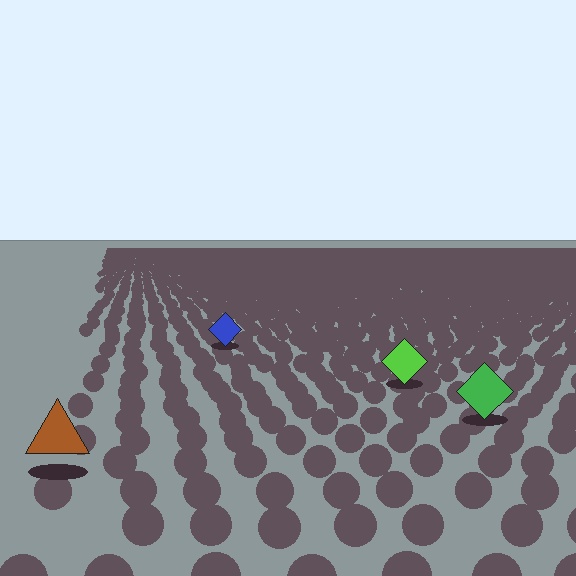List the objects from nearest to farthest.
From nearest to farthest: the brown triangle, the green diamond, the lime diamond, the blue diamond.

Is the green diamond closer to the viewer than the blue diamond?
Yes. The green diamond is closer — you can tell from the texture gradient: the ground texture is coarser near it.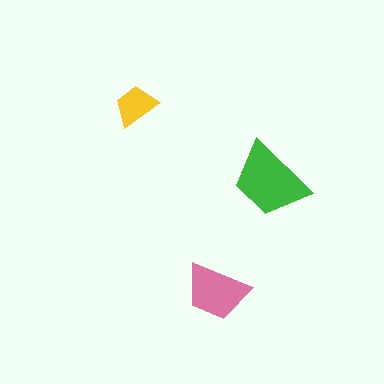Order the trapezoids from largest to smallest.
the green one, the pink one, the yellow one.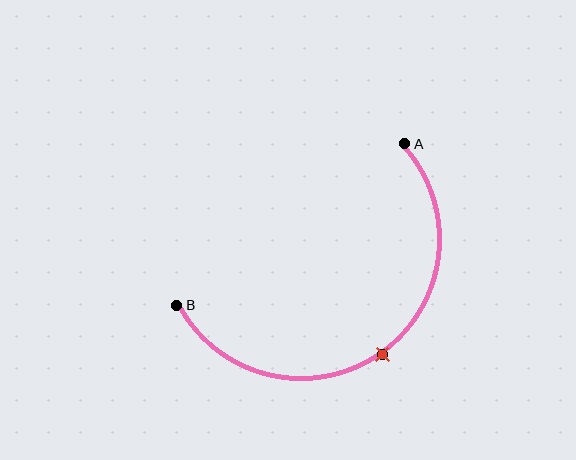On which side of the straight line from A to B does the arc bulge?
The arc bulges below and to the right of the straight line connecting A and B.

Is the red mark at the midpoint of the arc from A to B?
Yes. The red mark lies on the arc at equal arc-length from both A and B — it is the arc midpoint.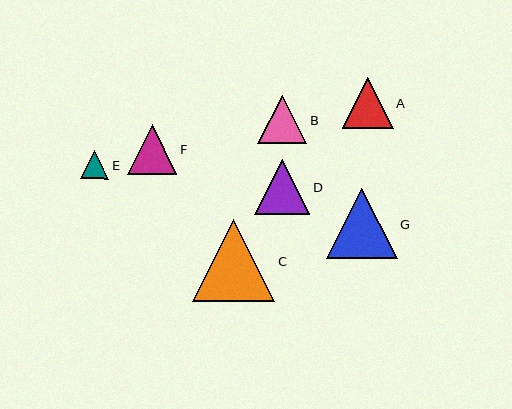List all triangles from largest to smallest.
From largest to smallest: C, G, D, A, F, B, E.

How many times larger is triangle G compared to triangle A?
Triangle G is approximately 1.4 times the size of triangle A.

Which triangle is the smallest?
Triangle E is the smallest with a size of approximately 28 pixels.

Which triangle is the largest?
Triangle C is the largest with a size of approximately 82 pixels.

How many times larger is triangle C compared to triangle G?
Triangle C is approximately 1.2 times the size of triangle G.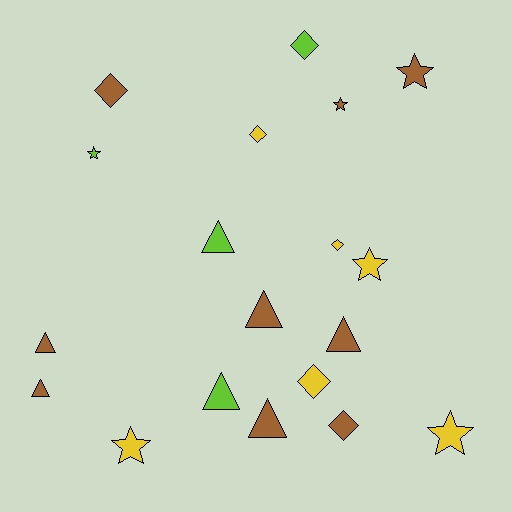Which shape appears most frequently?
Triangle, with 7 objects.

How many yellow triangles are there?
There are no yellow triangles.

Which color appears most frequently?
Brown, with 9 objects.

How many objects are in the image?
There are 19 objects.